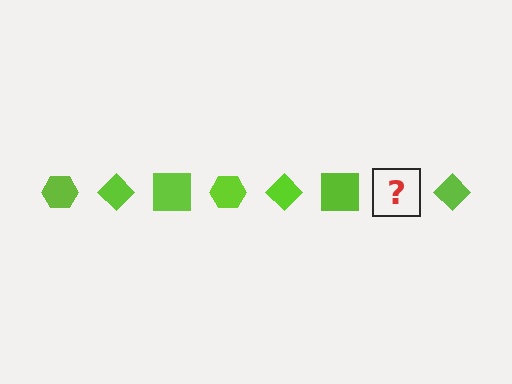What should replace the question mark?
The question mark should be replaced with a lime hexagon.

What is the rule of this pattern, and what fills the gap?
The rule is that the pattern cycles through hexagon, diamond, square shapes in lime. The gap should be filled with a lime hexagon.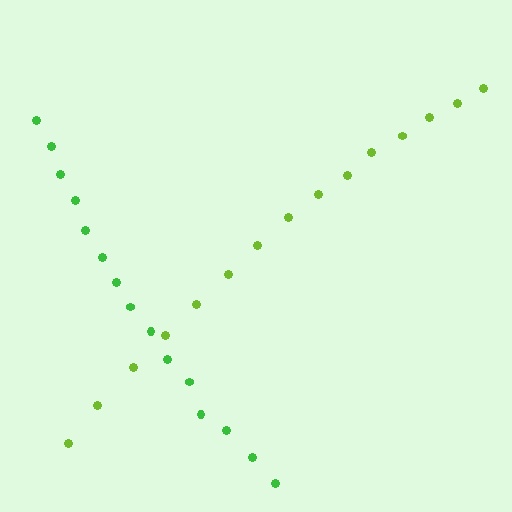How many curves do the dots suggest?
There are 2 distinct paths.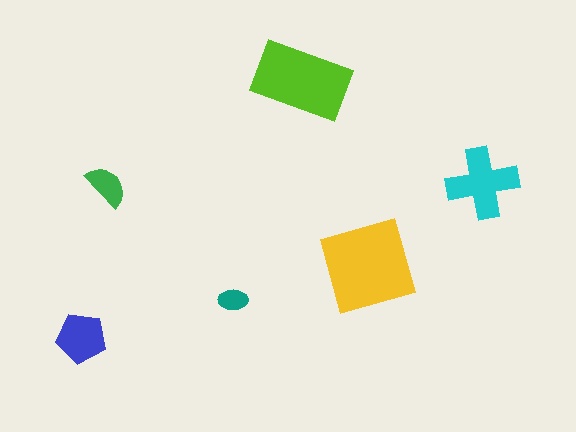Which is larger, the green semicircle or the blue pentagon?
The blue pentagon.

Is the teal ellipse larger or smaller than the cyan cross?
Smaller.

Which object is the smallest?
The teal ellipse.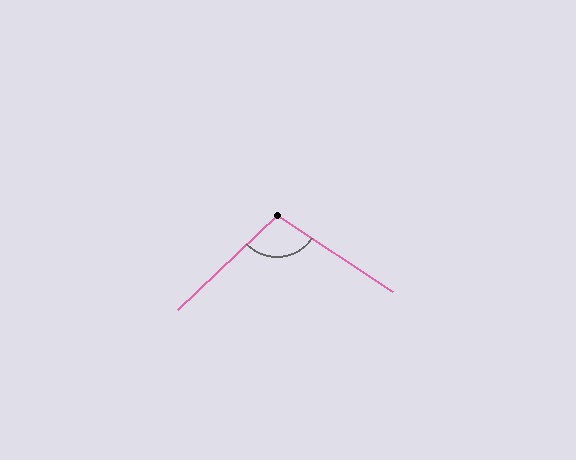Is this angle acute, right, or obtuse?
It is obtuse.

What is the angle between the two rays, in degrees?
Approximately 102 degrees.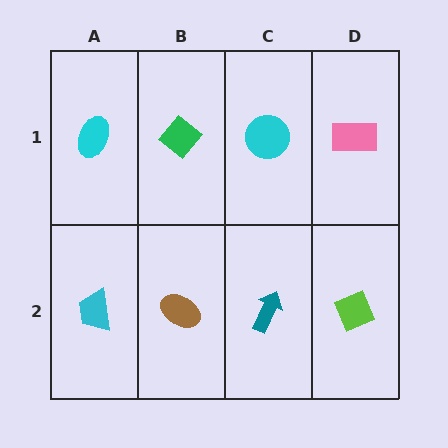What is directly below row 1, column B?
A brown ellipse.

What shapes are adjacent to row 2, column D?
A pink rectangle (row 1, column D), a teal arrow (row 2, column C).